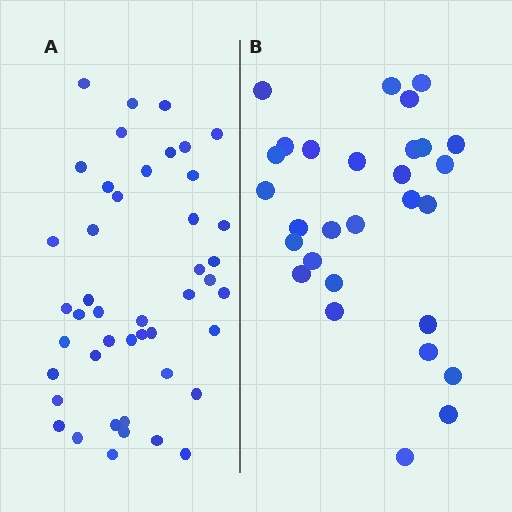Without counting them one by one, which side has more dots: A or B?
Region A (the left region) has more dots.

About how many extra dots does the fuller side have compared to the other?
Region A has approximately 15 more dots than region B.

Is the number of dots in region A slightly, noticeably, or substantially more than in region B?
Region A has substantially more. The ratio is roughly 1.6 to 1.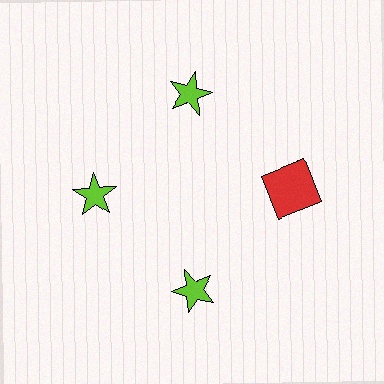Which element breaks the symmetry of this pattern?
The red square at roughly the 3 o'clock position breaks the symmetry. All other shapes are lime stars.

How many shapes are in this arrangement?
There are 4 shapes arranged in a ring pattern.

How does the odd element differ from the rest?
It differs in both color (red instead of lime) and shape (square instead of star).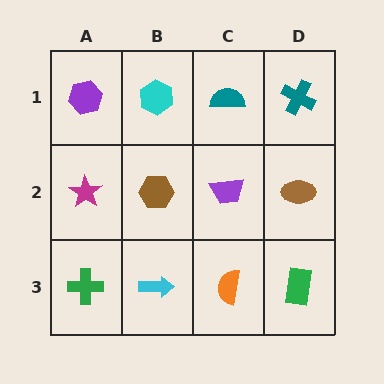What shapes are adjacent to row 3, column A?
A magenta star (row 2, column A), a cyan arrow (row 3, column B).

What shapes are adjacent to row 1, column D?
A brown ellipse (row 2, column D), a teal semicircle (row 1, column C).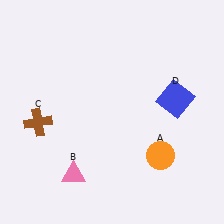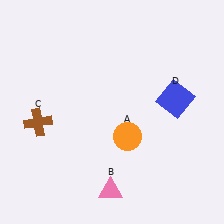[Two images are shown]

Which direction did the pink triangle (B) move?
The pink triangle (B) moved right.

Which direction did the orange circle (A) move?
The orange circle (A) moved left.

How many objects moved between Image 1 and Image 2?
2 objects moved between the two images.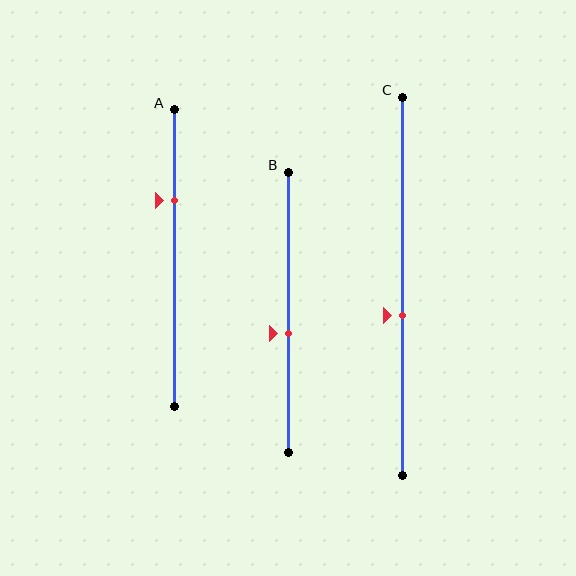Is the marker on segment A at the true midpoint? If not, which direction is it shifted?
No, the marker on segment A is shifted upward by about 19% of the segment length.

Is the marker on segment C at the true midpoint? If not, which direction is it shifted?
No, the marker on segment C is shifted downward by about 8% of the segment length.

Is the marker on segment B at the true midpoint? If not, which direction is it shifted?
No, the marker on segment B is shifted downward by about 7% of the segment length.